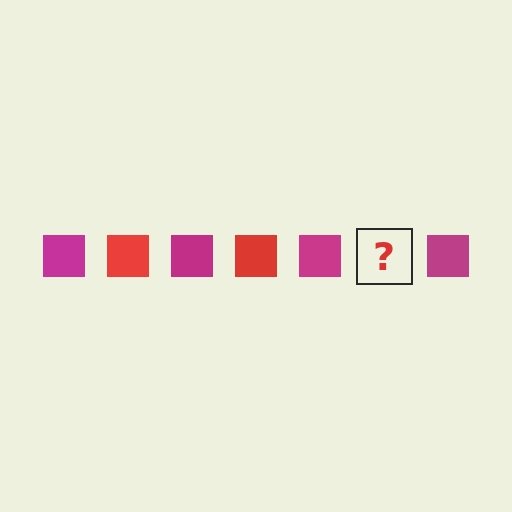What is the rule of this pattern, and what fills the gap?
The rule is that the pattern cycles through magenta, red squares. The gap should be filled with a red square.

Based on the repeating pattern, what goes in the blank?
The blank should be a red square.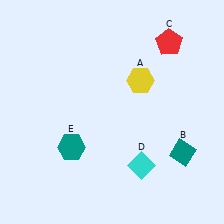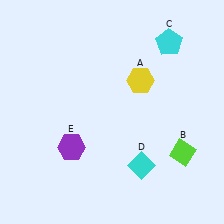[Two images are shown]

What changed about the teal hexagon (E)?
In Image 1, E is teal. In Image 2, it changed to purple.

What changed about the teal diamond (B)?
In Image 1, B is teal. In Image 2, it changed to lime.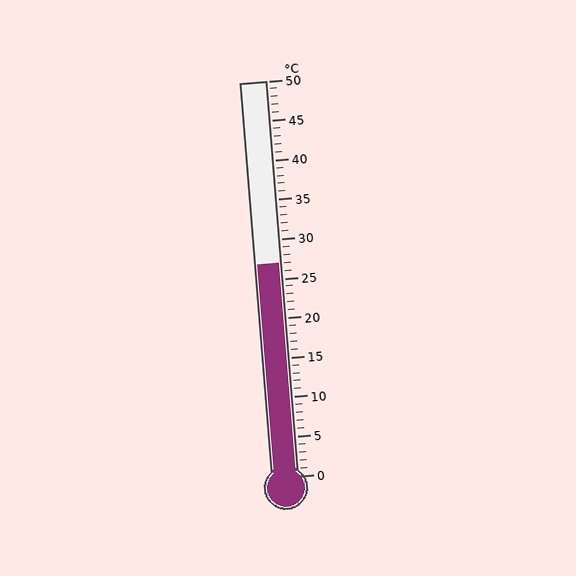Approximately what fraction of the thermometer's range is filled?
The thermometer is filled to approximately 55% of its range.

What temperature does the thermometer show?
The thermometer shows approximately 27°C.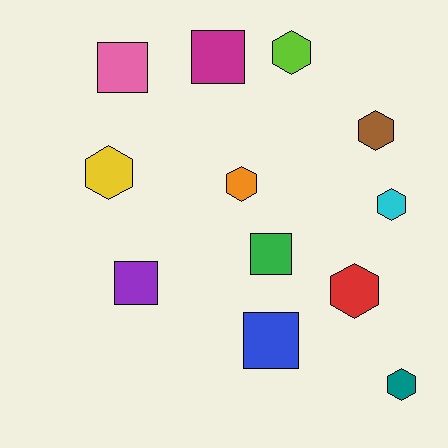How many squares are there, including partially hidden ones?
There are 5 squares.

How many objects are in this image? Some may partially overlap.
There are 12 objects.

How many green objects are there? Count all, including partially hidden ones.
There is 1 green object.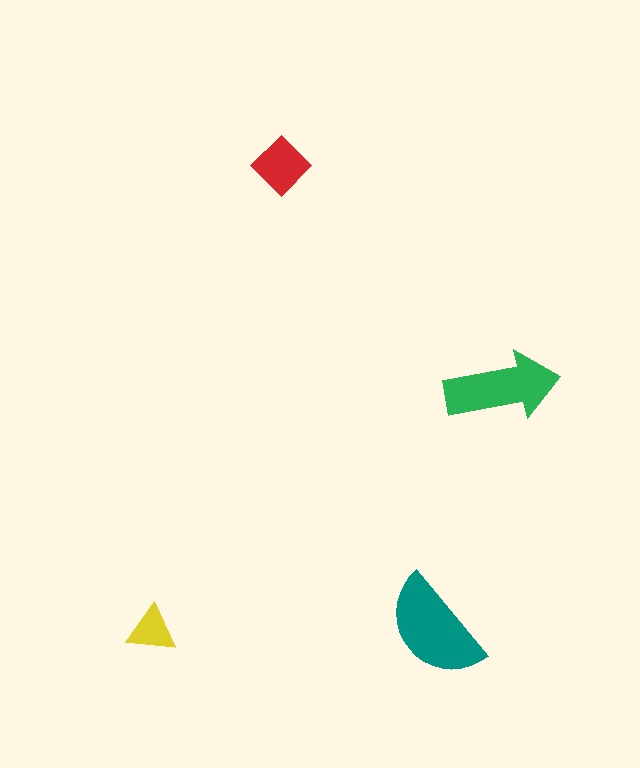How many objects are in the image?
There are 4 objects in the image.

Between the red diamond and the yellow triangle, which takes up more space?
The red diamond.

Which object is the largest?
The teal semicircle.